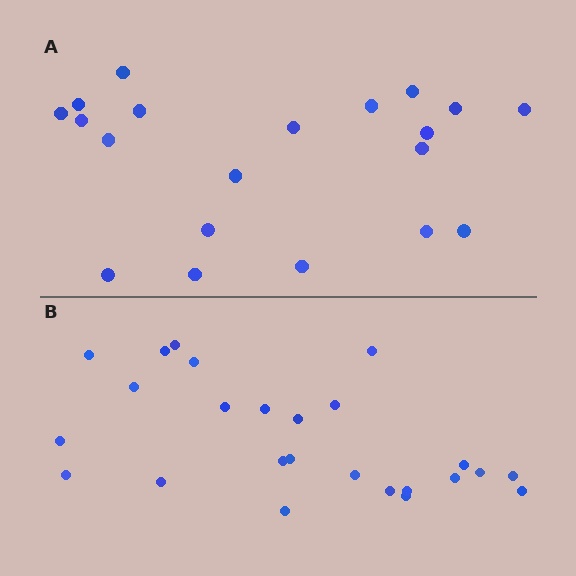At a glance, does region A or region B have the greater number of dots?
Region B (the bottom region) has more dots.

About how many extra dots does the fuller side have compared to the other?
Region B has about 5 more dots than region A.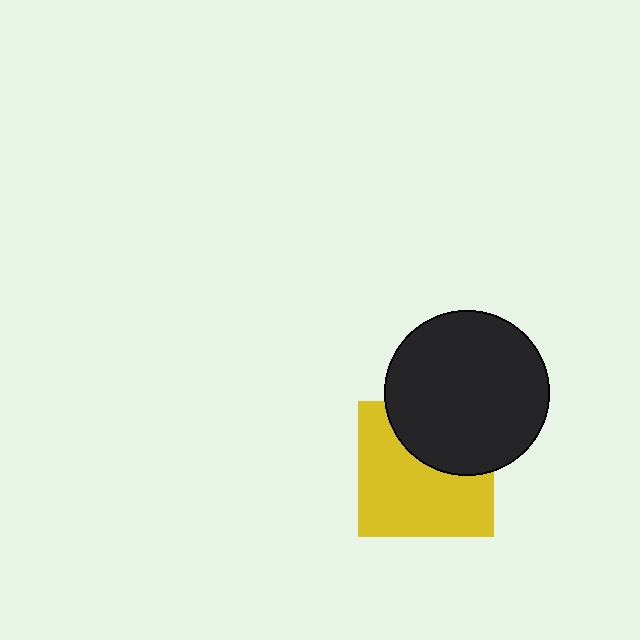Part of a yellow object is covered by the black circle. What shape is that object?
It is a square.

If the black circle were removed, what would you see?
You would see the complete yellow square.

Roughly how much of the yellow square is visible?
About half of it is visible (roughly 64%).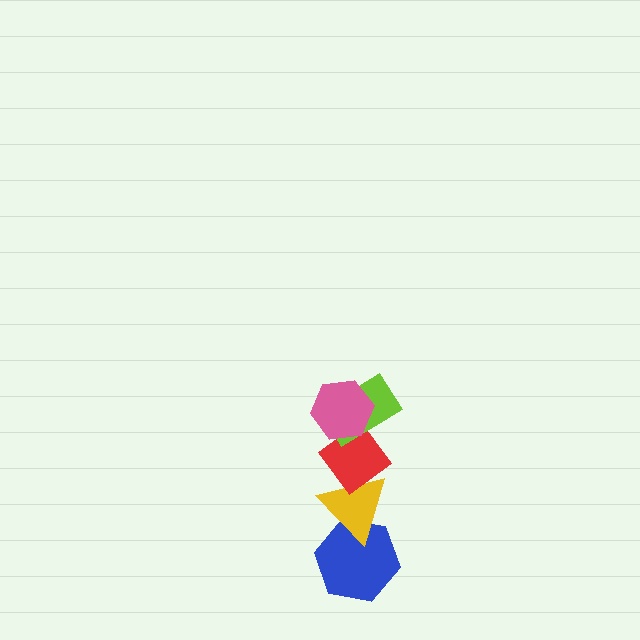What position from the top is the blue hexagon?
The blue hexagon is 5th from the top.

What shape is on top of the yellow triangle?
The red diamond is on top of the yellow triangle.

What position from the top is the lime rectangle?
The lime rectangle is 2nd from the top.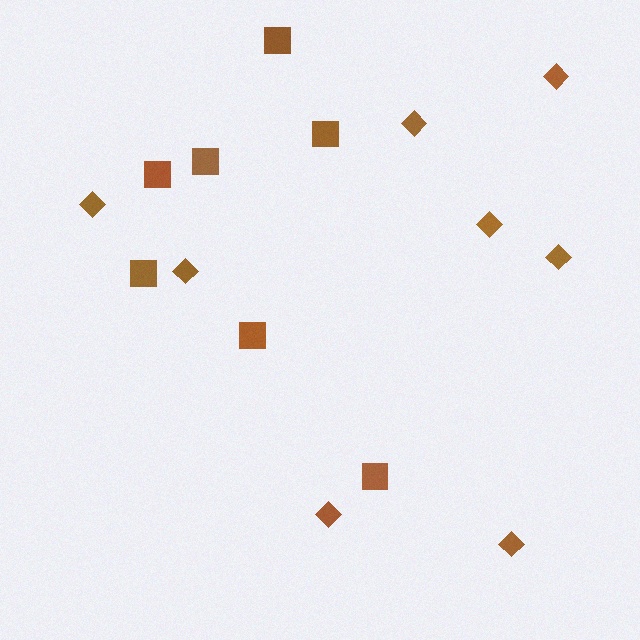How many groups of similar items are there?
There are 2 groups: one group of diamonds (8) and one group of squares (7).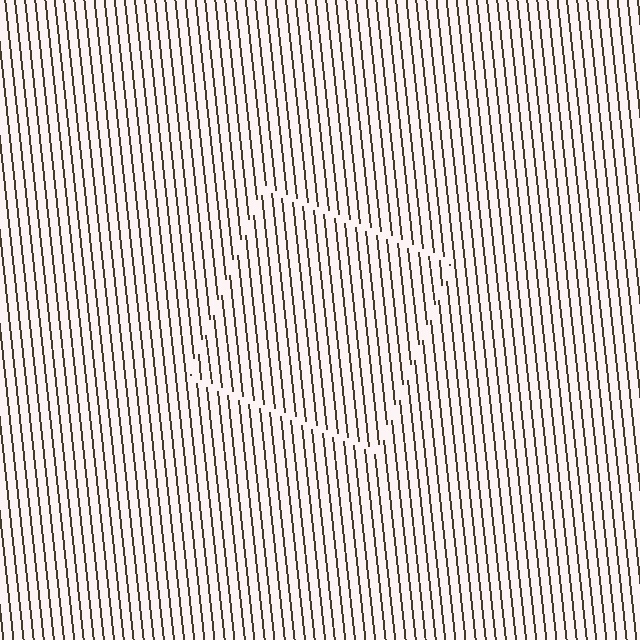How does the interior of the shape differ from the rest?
The interior of the shape contains the same grating, shifted by half a period — the contour is defined by the phase discontinuity where line-ends from the inner and outer gratings abut.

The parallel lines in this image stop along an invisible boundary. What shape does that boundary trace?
An illusory square. The interior of the shape contains the same grating, shifted by half a period — the contour is defined by the phase discontinuity where line-ends from the inner and outer gratings abut.